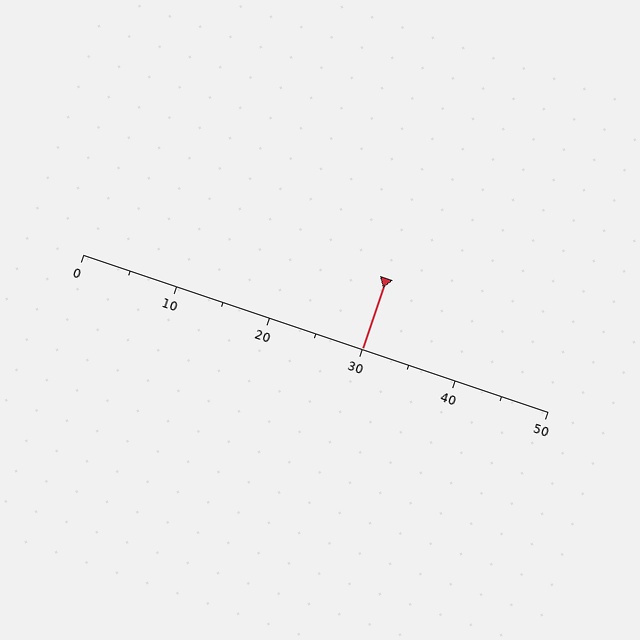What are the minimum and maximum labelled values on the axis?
The axis runs from 0 to 50.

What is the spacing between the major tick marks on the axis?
The major ticks are spaced 10 apart.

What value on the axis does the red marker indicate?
The marker indicates approximately 30.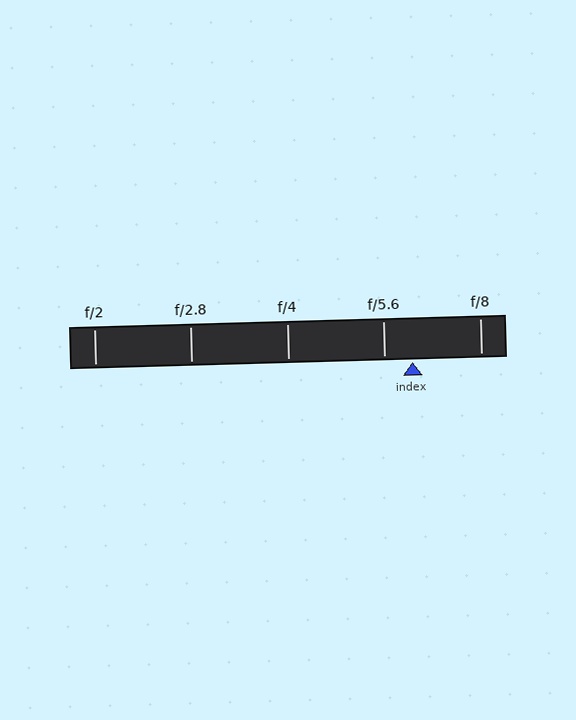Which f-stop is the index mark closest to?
The index mark is closest to f/5.6.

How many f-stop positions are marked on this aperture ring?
There are 5 f-stop positions marked.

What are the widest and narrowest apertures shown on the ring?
The widest aperture shown is f/2 and the narrowest is f/8.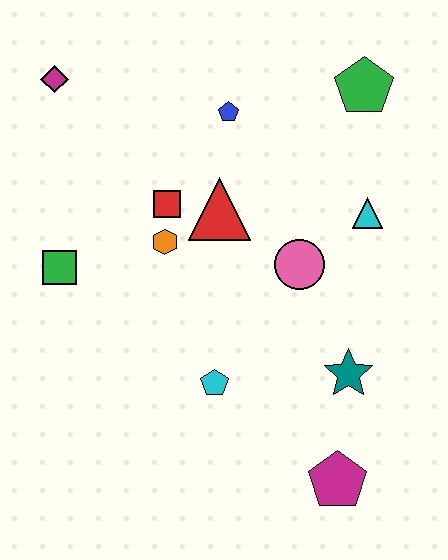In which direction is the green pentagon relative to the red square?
The green pentagon is to the right of the red square.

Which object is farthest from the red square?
The magenta pentagon is farthest from the red square.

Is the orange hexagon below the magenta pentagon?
No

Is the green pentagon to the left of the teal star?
No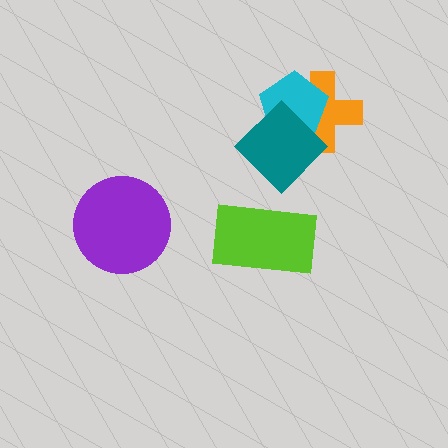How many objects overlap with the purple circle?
0 objects overlap with the purple circle.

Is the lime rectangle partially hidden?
No, no other shape covers it.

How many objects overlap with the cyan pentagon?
2 objects overlap with the cyan pentagon.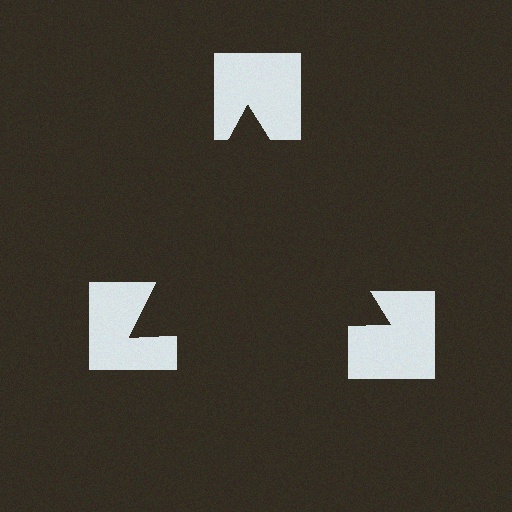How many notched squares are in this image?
There are 3 — one at each vertex of the illusory triangle.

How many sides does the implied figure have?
3 sides.